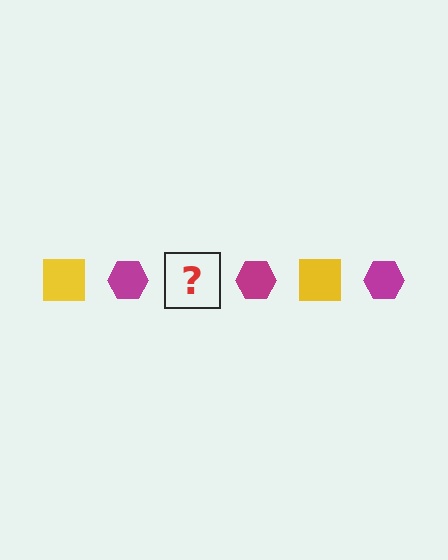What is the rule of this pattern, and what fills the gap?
The rule is that the pattern alternates between yellow square and magenta hexagon. The gap should be filled with a yellow square.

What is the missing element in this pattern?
The missing element is a yellow square.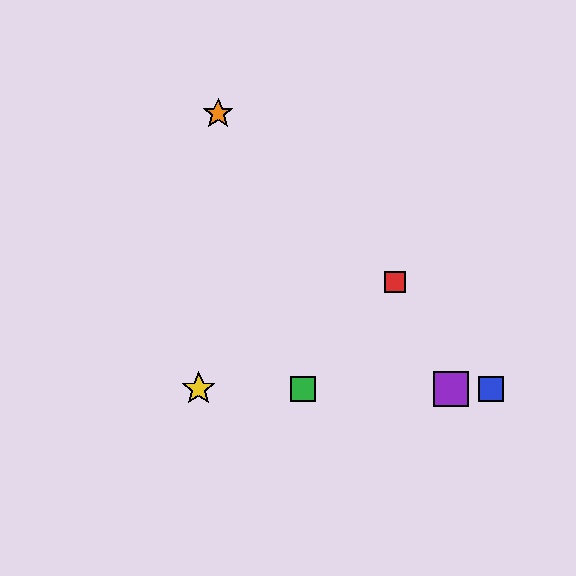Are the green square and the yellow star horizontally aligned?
Yes, both are at y≈389.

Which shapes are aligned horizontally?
The blue square, the green square, the yellow star, the purple square are aligned horizontally.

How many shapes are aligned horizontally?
4 shapes (the blue square, the green square, the yellow star, the purple square) are aligned horizontally.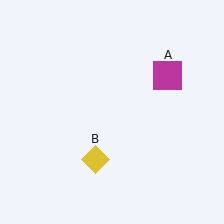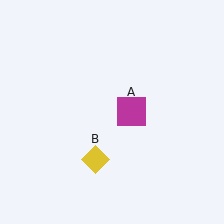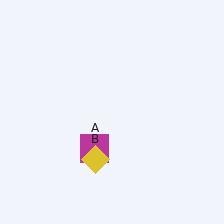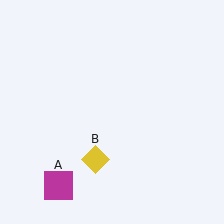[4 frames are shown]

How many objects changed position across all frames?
1 object changed position: magenta square (object A).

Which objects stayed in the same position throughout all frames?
Yellow diamond (object B) remained stationary.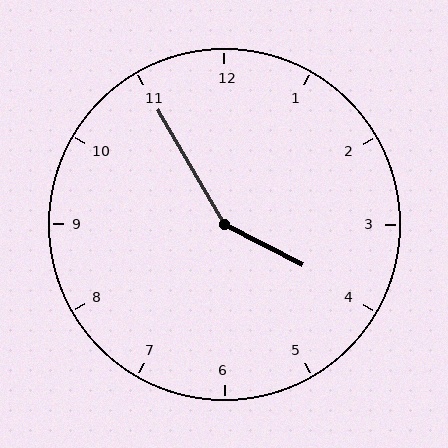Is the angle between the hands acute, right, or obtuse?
It is obtuse.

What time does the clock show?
3:55.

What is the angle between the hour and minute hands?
Approximately 148 degrees.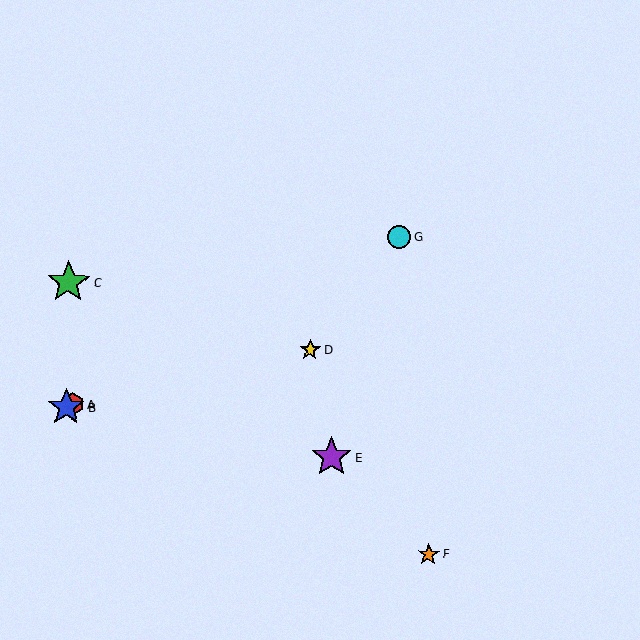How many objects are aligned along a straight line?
3 objects (A, B, G) are aligned along a straight line.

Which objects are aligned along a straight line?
Objects A, B, G are aligned along a straight line.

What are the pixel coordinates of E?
Object E is at (331, 457).